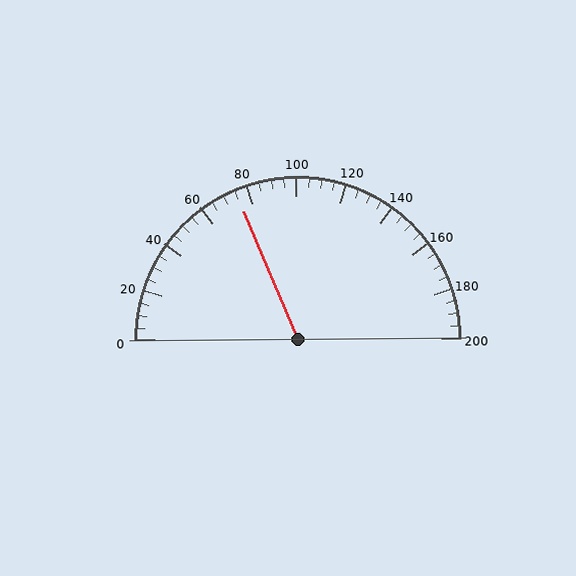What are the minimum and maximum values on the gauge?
The gauge ranges from 0 to 200.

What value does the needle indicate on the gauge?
The needle indicates approximately 75.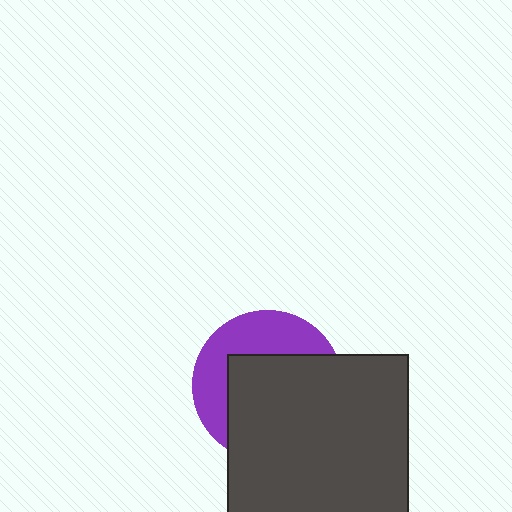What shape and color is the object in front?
The object in front is a dark gray square.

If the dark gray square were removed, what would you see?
You would see the complete purple circle.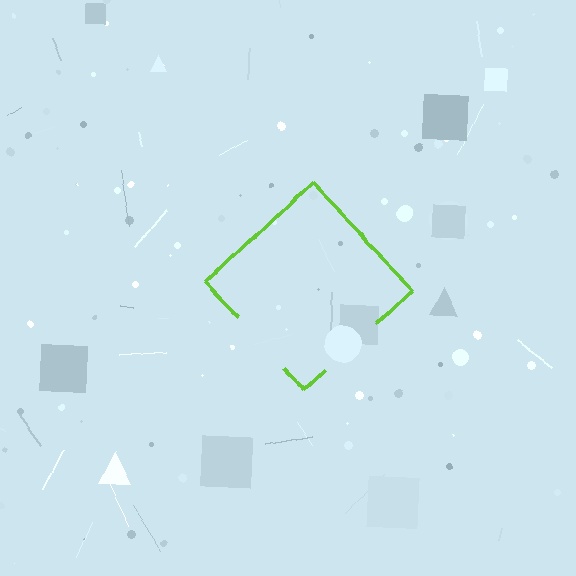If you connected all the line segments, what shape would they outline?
They would outline a diamond.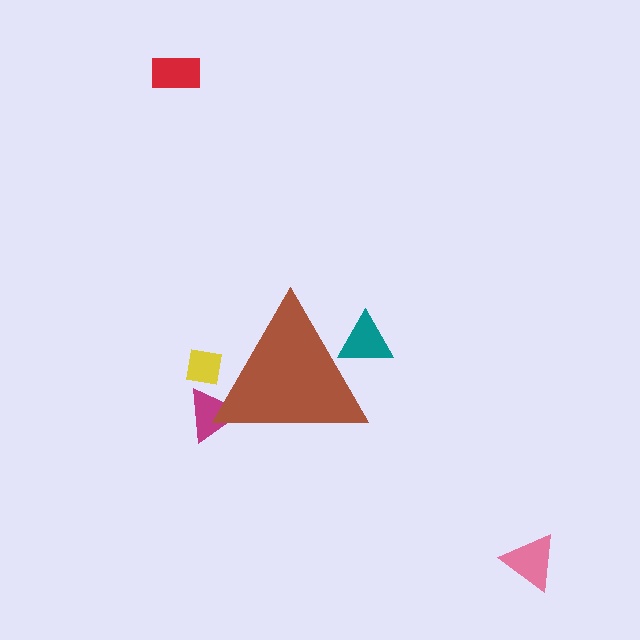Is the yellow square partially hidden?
Yes, the yellow square is partially hidden behind the brown triangle.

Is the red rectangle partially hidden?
No, the red rectangle is fully visible.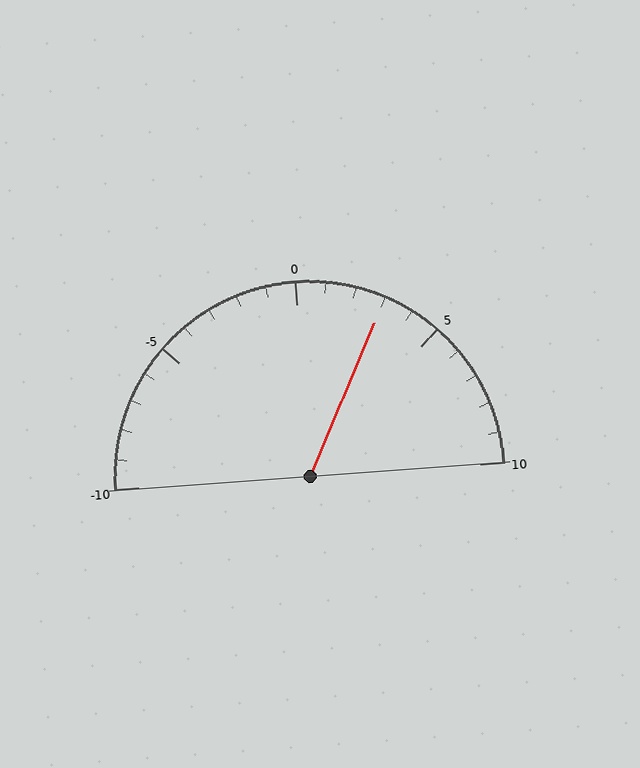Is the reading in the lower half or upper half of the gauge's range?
The reading is in the upper half of the range (-10 to 10).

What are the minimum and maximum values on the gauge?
The gauge ranges from -10 to 10.